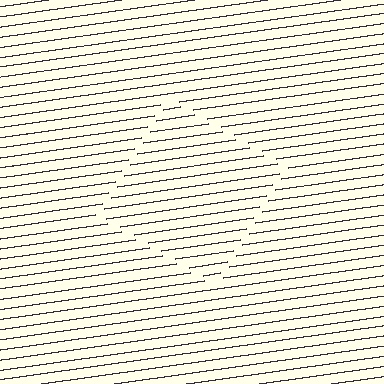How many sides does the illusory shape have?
4 sides — the line-ends trace a square.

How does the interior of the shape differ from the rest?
The interior of the shape contains the same grating, shifted by half a period — the contour is defined by the phase discontinuity where line-ends from the inner and outer gratings abut.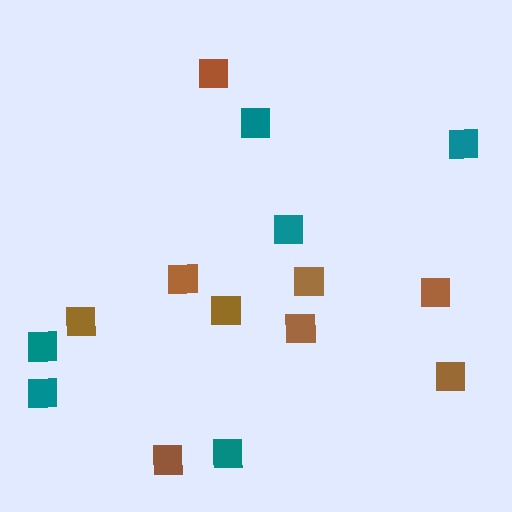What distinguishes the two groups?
There are 2 groups: one group of teal squares (6) and one group of brown squares (9).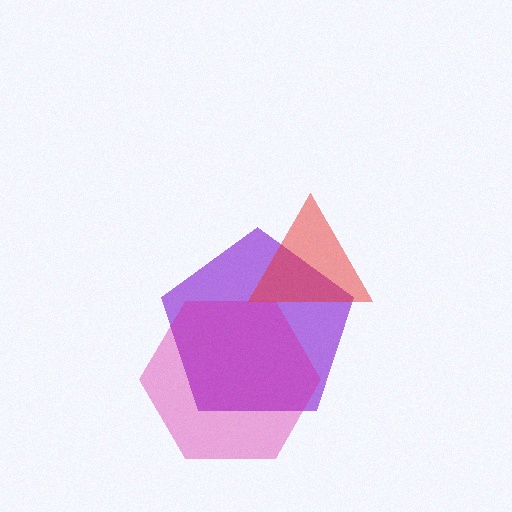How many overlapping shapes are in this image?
There are 3 overlapping shapes in the image.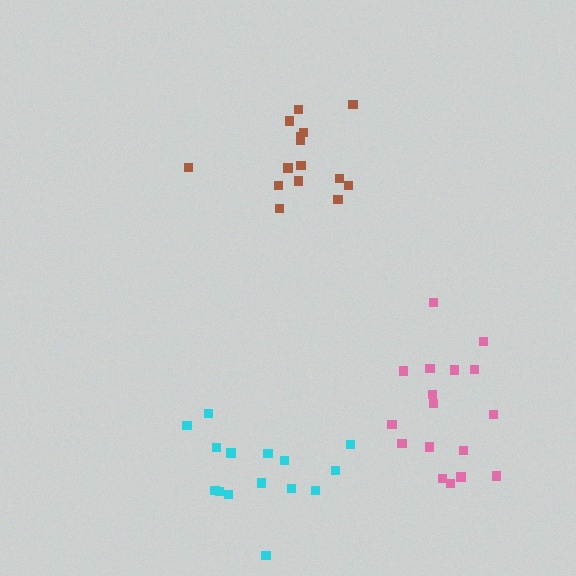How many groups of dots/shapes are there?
There are 3 groups.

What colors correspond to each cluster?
The clusters are colored: cyan, brown, pink.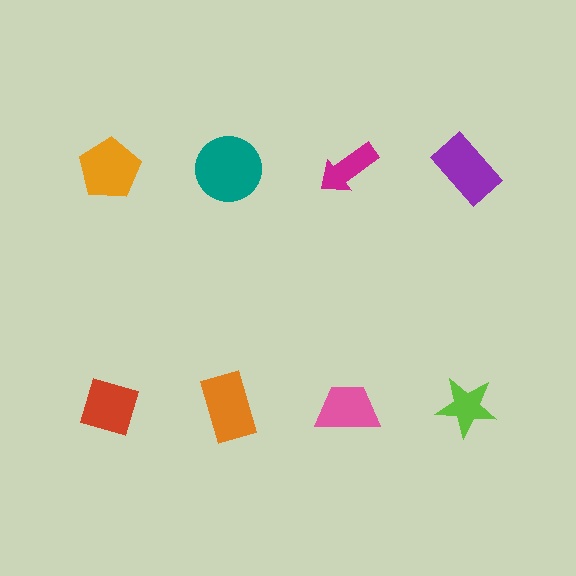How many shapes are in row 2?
4 shapes.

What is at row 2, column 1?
A red diamond.